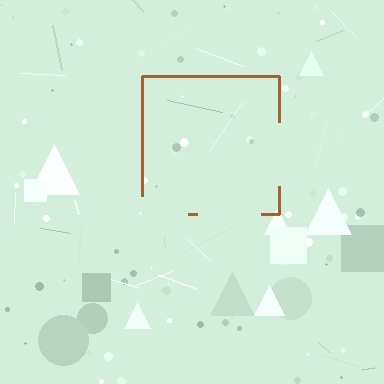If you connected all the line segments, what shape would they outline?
They would outline a square.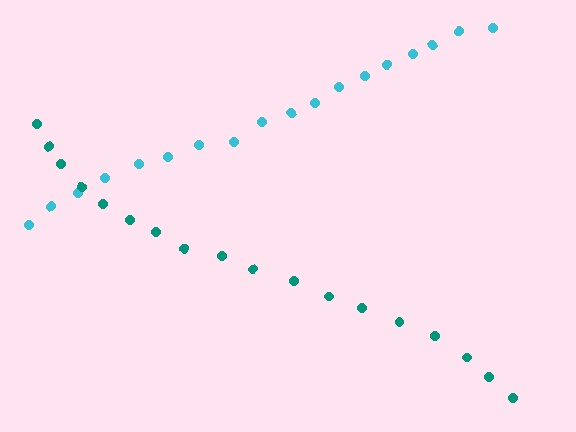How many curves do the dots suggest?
There are 2 distinct paths.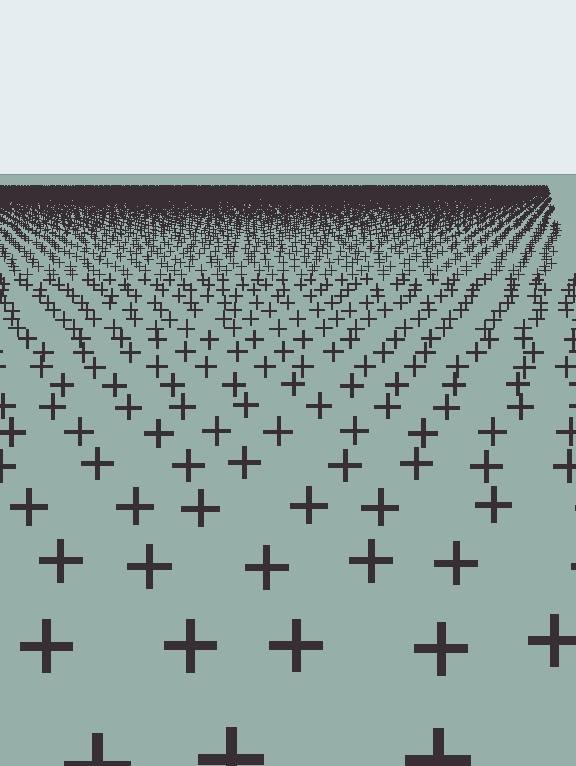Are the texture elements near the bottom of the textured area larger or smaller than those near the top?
Larger. Near the bottom, elements are closer to the viewer and appear at a bigger on-screen size.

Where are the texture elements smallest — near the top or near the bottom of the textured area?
Near the top.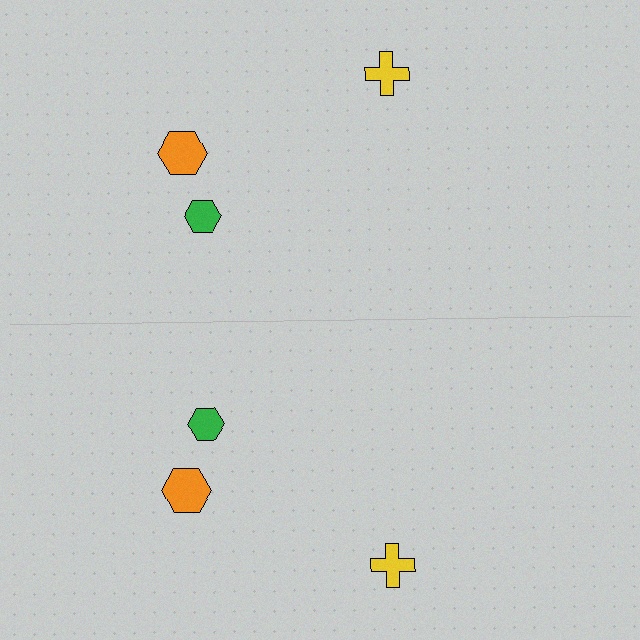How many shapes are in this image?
There are 6 shapes in this image.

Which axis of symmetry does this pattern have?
The pattern has a horizontal axis of symmetry running through the center of the image.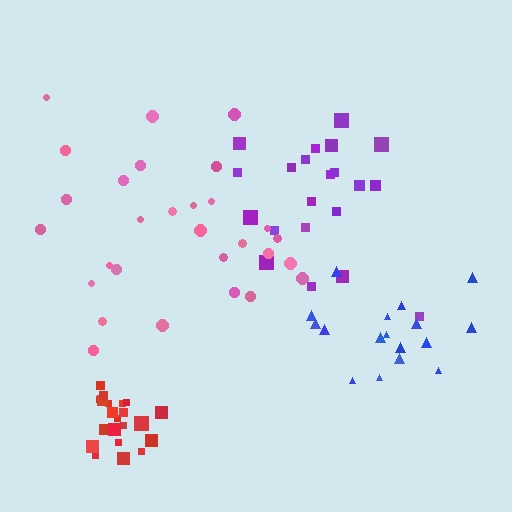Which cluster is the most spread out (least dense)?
Pink.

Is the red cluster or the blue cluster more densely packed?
Red.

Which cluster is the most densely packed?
Red.